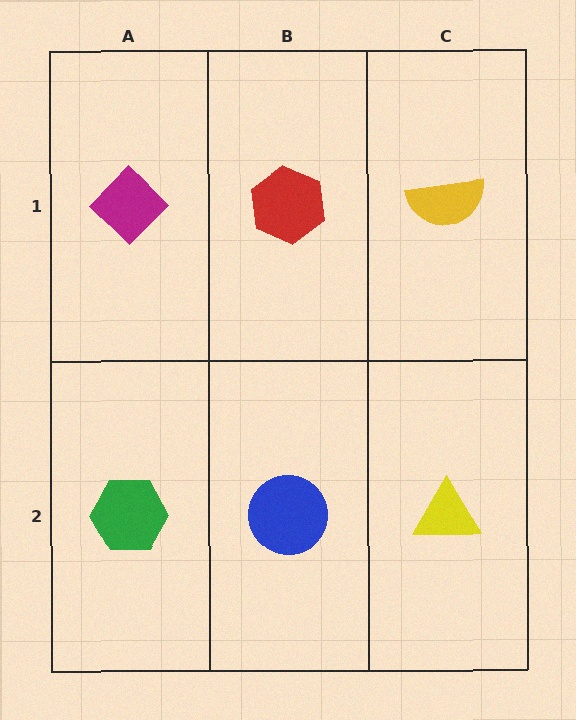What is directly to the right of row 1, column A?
A red hexagon.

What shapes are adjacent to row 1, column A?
A green hexagon (row 2, column A), a red hexagon (row 1, column B).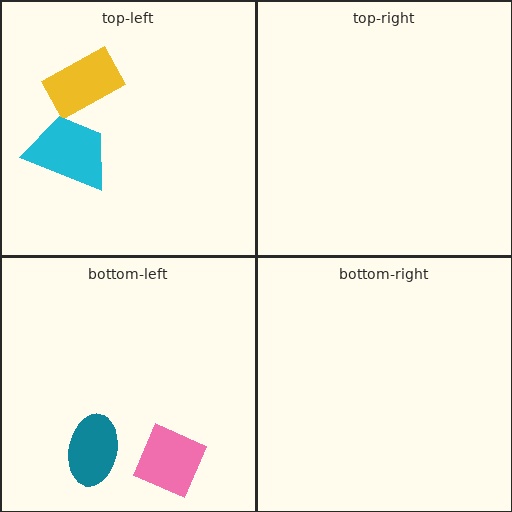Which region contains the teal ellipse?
The bottom-left region.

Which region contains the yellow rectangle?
The top-left region.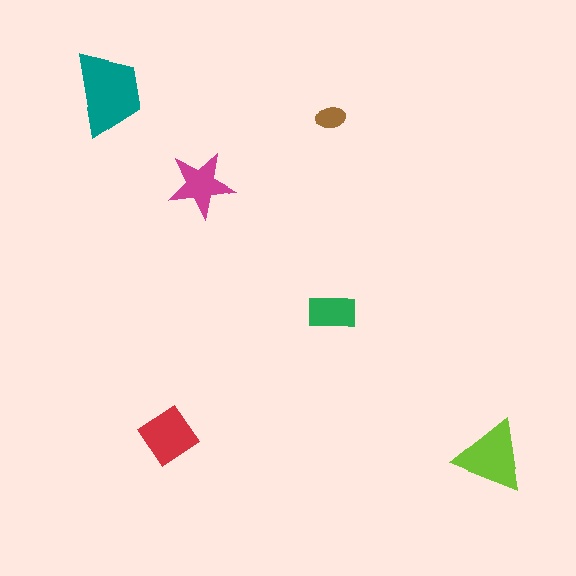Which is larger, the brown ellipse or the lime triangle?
The lime triangle.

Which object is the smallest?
The brown ellipse.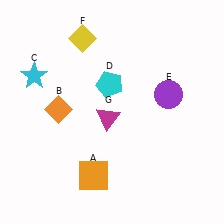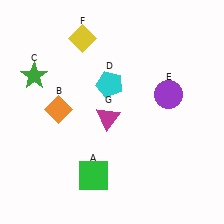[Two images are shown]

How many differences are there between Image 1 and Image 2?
There are 2 differences between the two images.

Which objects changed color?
A changed from orange to green. C changed from cyan to green.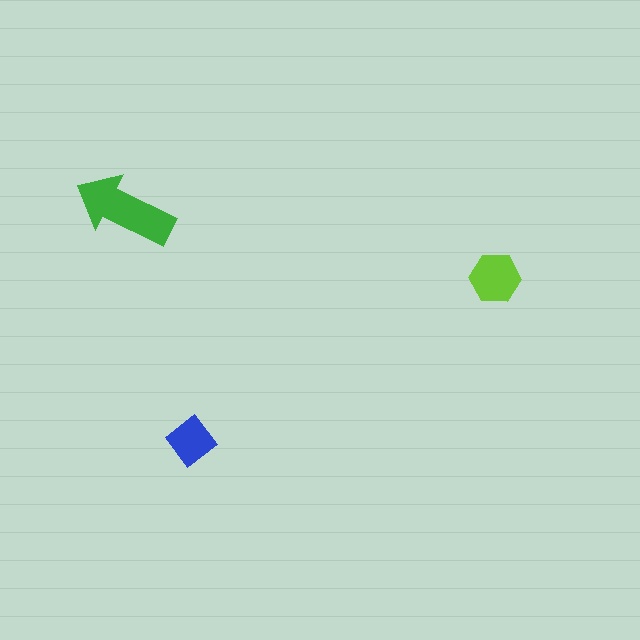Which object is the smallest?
The blue diamond.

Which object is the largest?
The green arrow.